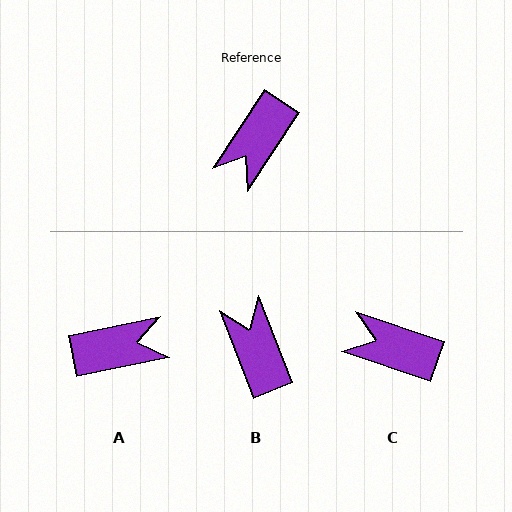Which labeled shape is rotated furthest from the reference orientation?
A, about 135 degrees away.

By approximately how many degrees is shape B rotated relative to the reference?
Approximately 125 degrees clockwise.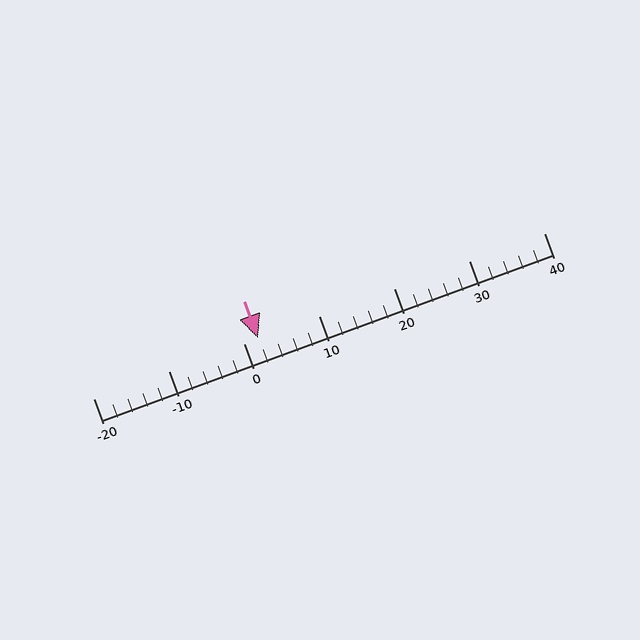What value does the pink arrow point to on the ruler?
The pink arrow points to approximately 2.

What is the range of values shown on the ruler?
The ruler shows values from -20 to 40.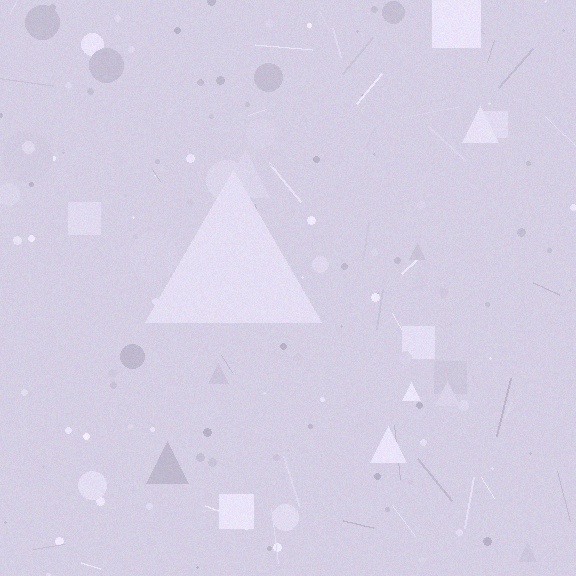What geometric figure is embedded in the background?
A triangle is embedded in the background.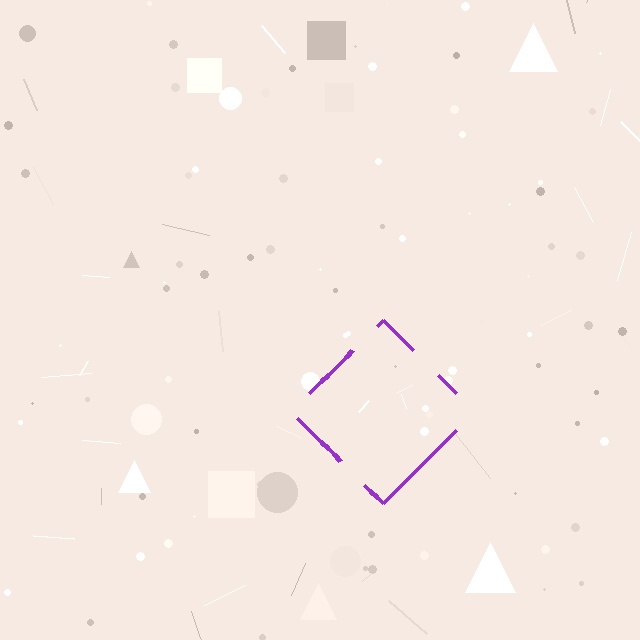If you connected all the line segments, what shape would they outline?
They would outline a diamond.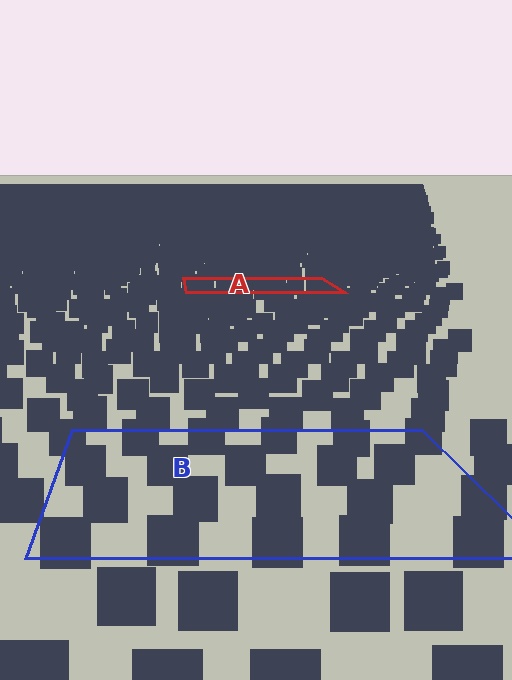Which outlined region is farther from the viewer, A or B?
Region A is farther from the viewer — the texture elements inside it appear smaller and more densely packed.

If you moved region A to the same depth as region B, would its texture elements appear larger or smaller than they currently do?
They would appear larger. At a closer depth, the same texture elements are projected at a bigger on-screen size.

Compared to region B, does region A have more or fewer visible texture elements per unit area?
Region A has more texture elements per unit area — they are packed more densely because it is farther away.